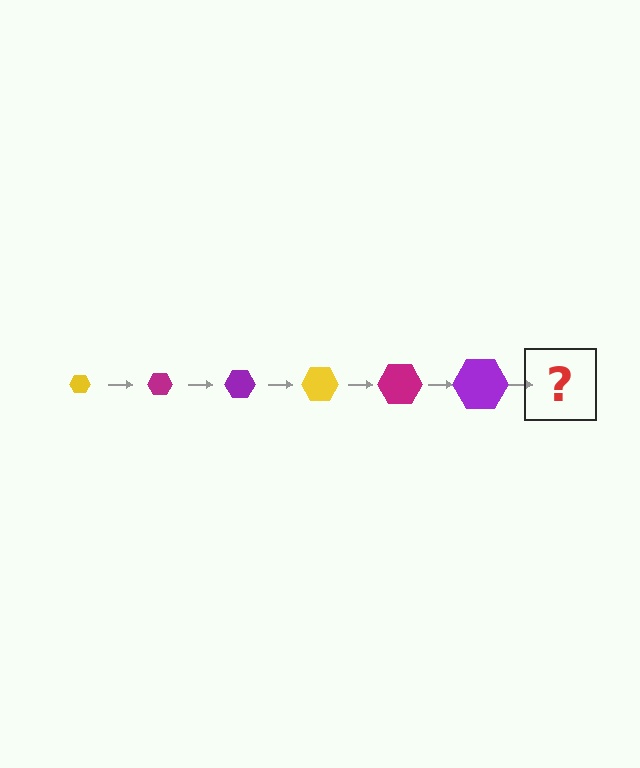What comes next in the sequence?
The next element should be a yellow hexagon, larger than the previous one.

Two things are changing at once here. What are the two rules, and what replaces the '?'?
The two rules are that the hexagon grows larger each step and the color cycles through yellow, magenta, and purple. The '?' should be a yellow hexagon, larger than the previous one.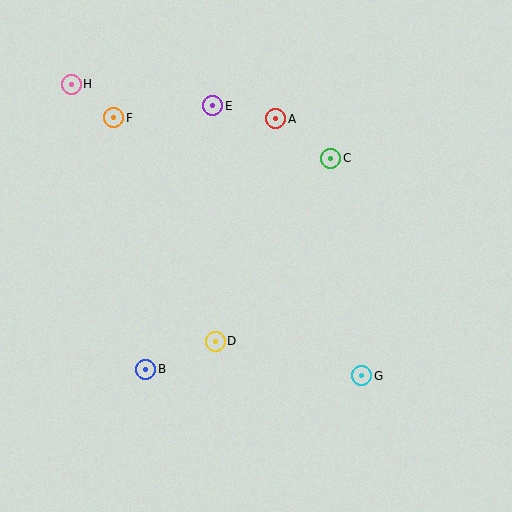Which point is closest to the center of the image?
Point D at (215, 341) is closest to the center.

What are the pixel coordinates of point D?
Point D is at (215, 341).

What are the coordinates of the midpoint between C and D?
The midpoint between C and D is at (273, 250).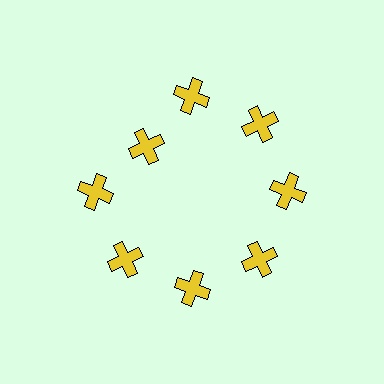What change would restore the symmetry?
The symmetry would be restored by moving it outward, back onto the ring so that all 8 crosses sit at equal angles and equal distance from the center.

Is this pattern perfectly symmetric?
No. The 8 yellow crosses are arranged in a ring, but one element near the 10 o'clock position is pulled inward toward the center, breaking the 8-fold rotational symmetry.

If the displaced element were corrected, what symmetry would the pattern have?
It would have 8-fold rotational symmetry — the pattern would map onto itself every 45 degrees.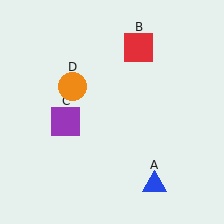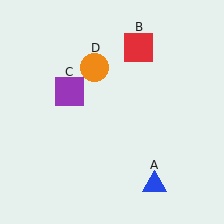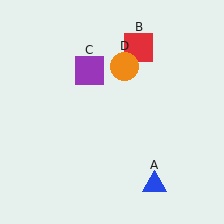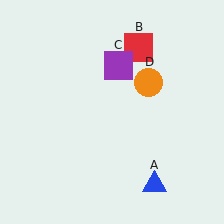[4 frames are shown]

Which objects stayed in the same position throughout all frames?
Blue triangle (object A) and red square (object B) remained stationary.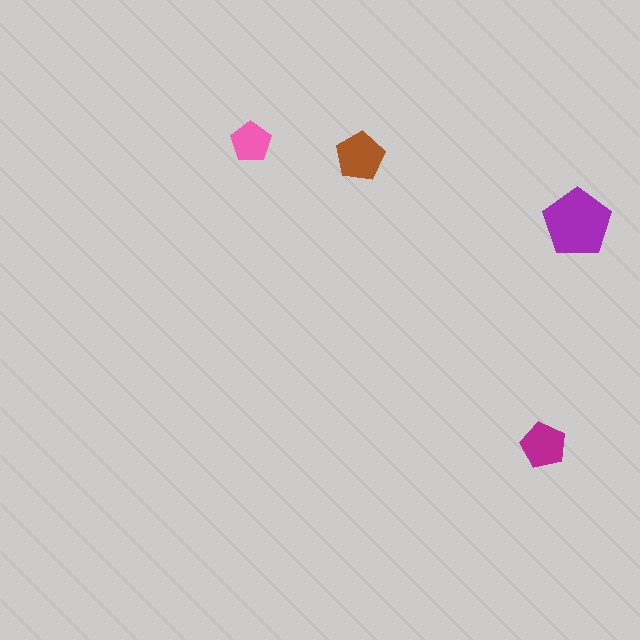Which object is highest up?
The pink pentagon is topmost.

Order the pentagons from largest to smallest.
the purple one, the brown one, the magenta one, the pink one.